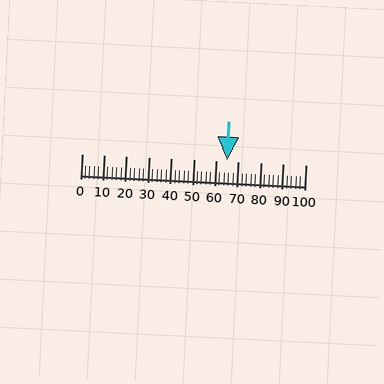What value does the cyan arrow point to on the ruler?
The cyan arrow points to approximately 65.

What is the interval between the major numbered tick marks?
The major tick marks are spaced 10 units apart.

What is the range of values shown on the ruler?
The ruler shows values from 0 to 100.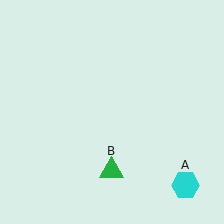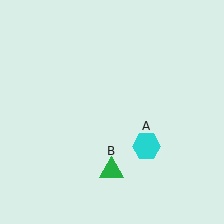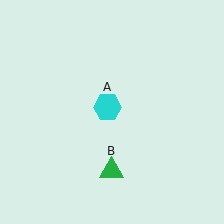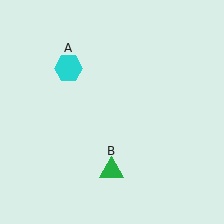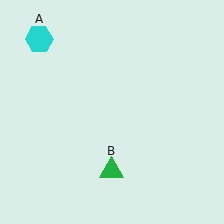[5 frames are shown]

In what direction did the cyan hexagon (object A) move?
The cyan hexagon (object A) moved up and to the left.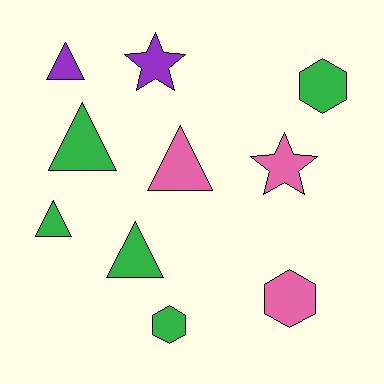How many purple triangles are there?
There is 1 purple triangle.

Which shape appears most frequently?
Triangle, with 5 objects.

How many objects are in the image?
There are 10 objects.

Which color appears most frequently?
Green, with 5 objects.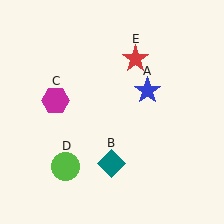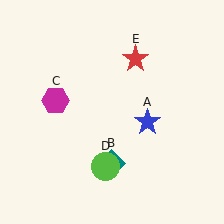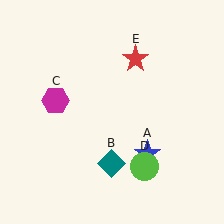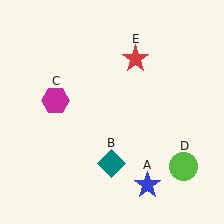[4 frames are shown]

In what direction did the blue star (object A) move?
The blue star (object A) moved down.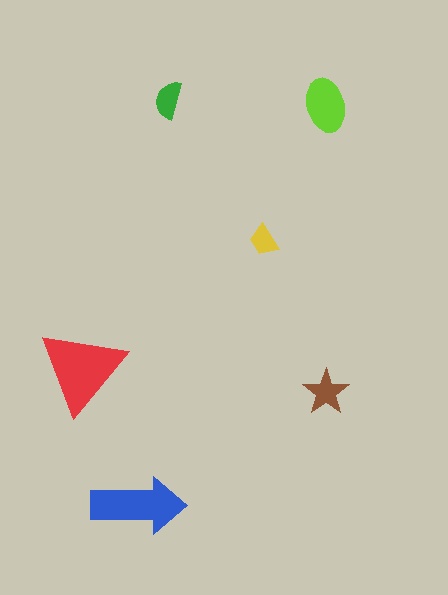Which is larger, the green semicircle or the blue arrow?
The blue arrow.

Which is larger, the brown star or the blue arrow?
The blue arrow.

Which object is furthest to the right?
The brown star is rightmost.